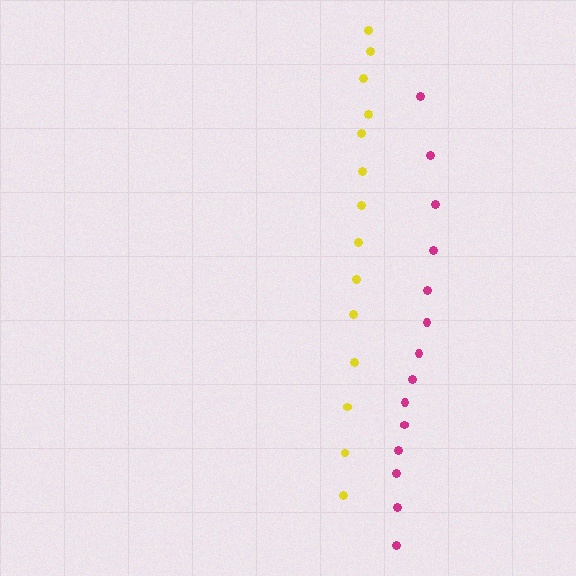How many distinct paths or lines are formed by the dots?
There are 2 distinct paths.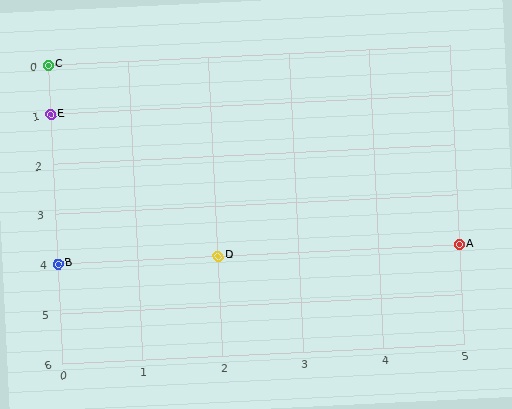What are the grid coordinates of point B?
Point B is at grid coordinates (0, 4).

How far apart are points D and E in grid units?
Points D and E are 2 columns and 3 rows apart (about 3.6 grid units diagonally).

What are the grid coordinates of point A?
Point A is at grid coordinates (5, 4).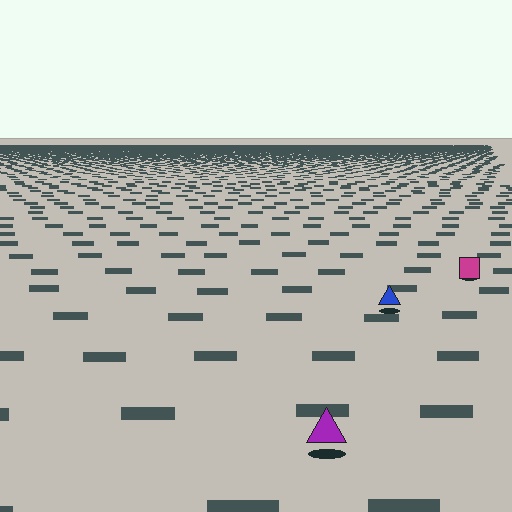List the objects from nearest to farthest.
From nearest to farthest: the purple triangle, the blue triangle, the magenta square.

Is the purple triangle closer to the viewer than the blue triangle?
Yes. The purple triangle is closer — you can tell from the texture gradient: the ground texture is coarser near it.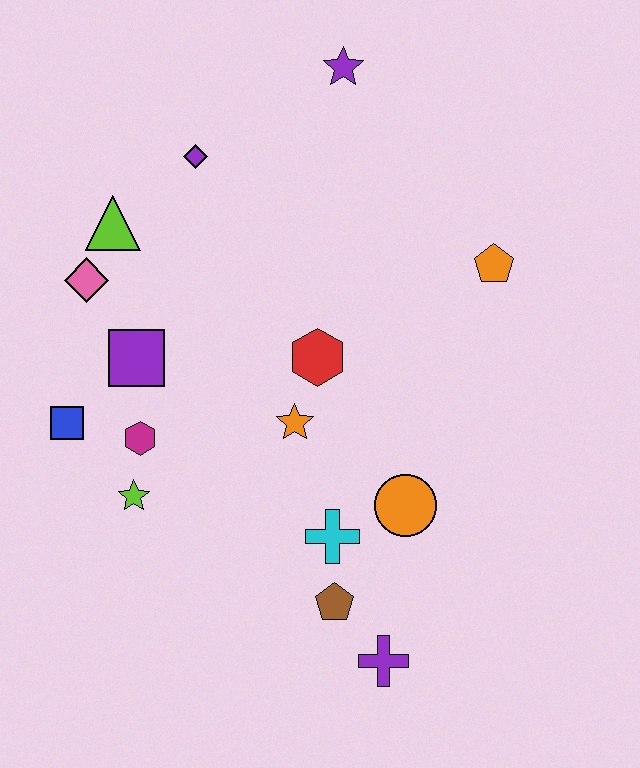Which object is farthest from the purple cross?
The purple star is farthest from the purple cross.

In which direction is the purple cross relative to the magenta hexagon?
The purple cross is to the right of the magenta hexagon.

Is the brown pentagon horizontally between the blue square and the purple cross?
Yes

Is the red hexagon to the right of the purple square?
Yes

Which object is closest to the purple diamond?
The lime triangle is closest to the purple diamond.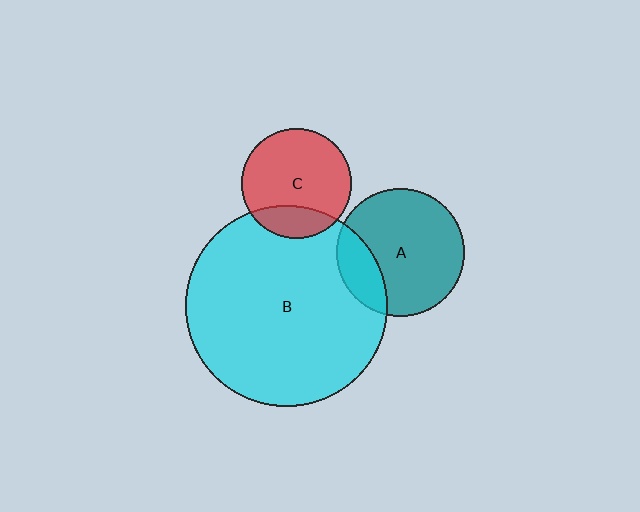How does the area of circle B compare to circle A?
Approximately 2.5 times.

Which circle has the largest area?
Circle B (cyan).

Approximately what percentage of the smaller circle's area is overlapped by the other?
Approximately 20%.